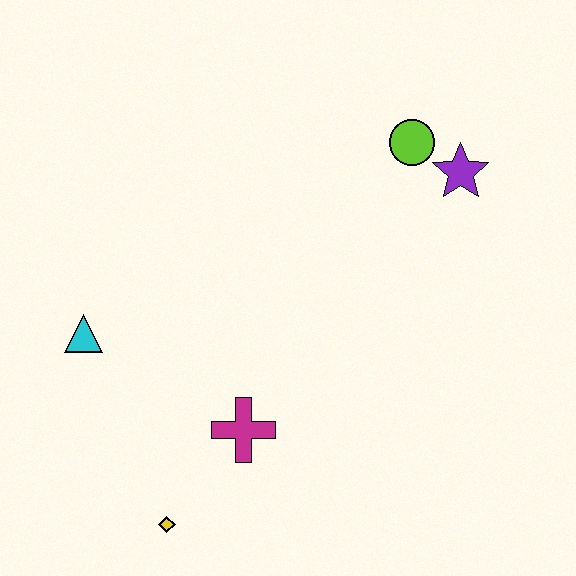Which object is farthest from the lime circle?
The yellow diamond is farthest from the lime circle.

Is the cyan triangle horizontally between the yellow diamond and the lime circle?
No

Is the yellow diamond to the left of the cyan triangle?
No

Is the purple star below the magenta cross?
No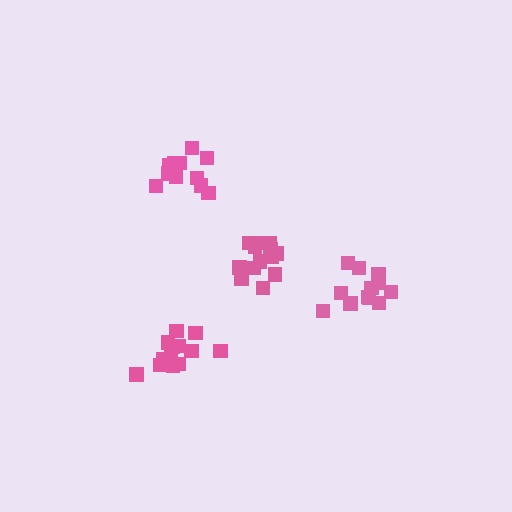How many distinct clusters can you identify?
There are 4 distinct clusters.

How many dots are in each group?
Group 1: 12 dots, Group 2: 12 dots, Group 3: 14 dots, Group 4: 13 dots (51 total).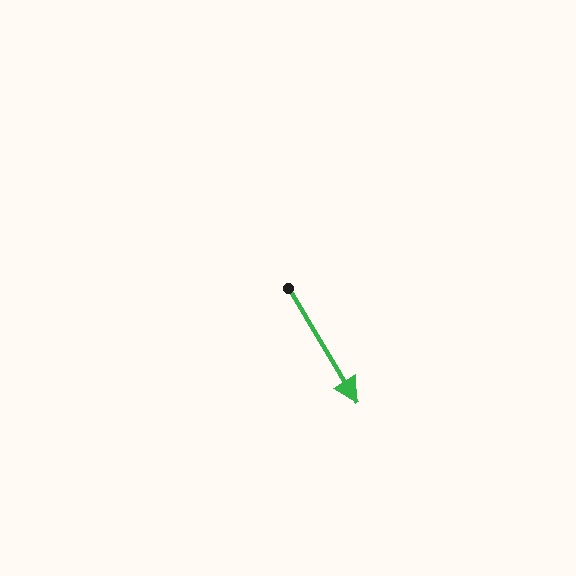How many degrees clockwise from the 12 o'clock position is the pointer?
Approximately 149 degrees.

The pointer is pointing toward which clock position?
Roughly 5 o'clock.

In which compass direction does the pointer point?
Southeast.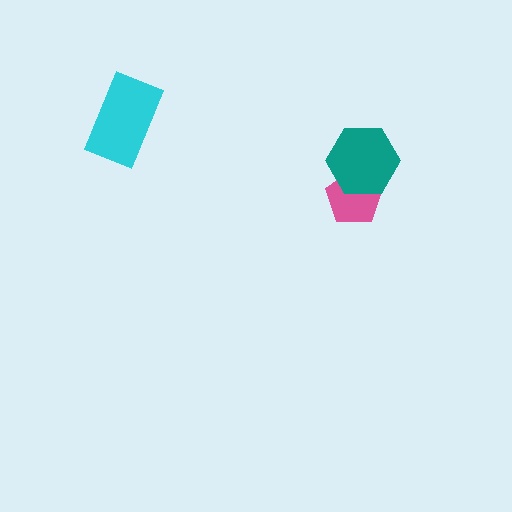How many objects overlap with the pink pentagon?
1 object overlaps with the pink pentagon.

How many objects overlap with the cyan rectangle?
0 objects overlap with the cyan rectangle.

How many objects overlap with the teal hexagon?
1 object overlaps with the teal hexagon.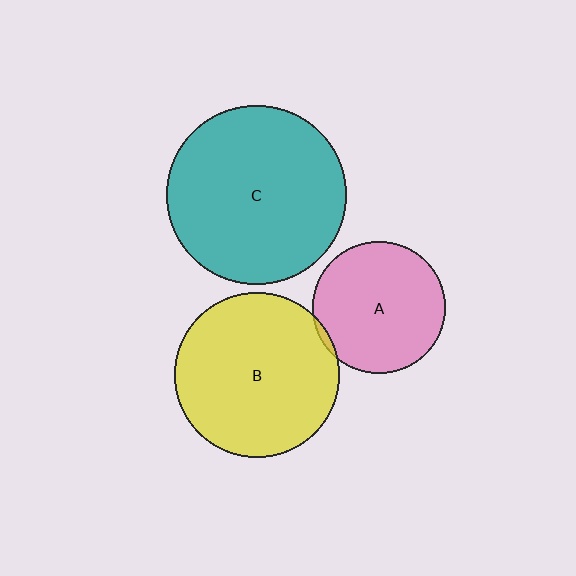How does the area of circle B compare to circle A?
Approximately 1.5 times.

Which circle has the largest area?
Circle C (teal).